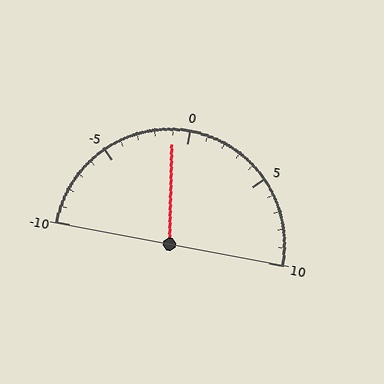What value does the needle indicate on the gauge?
The needle indicates approximately -1.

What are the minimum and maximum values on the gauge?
The gauge ranges from -10 to 10.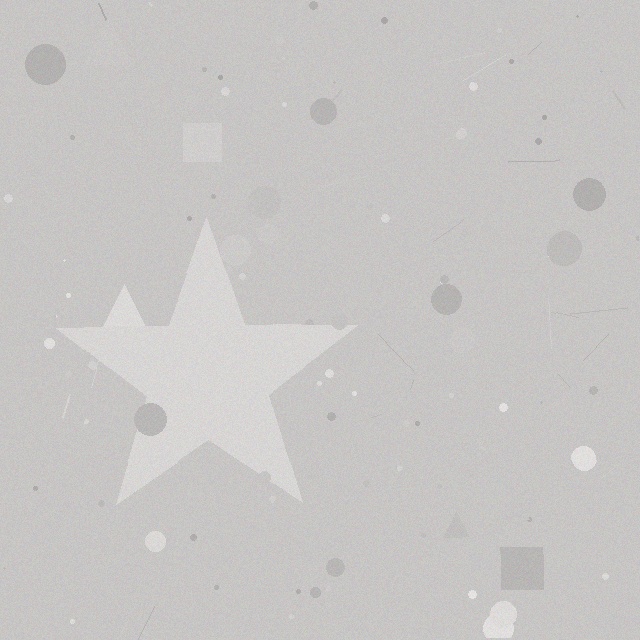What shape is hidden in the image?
A star is hidden in the image.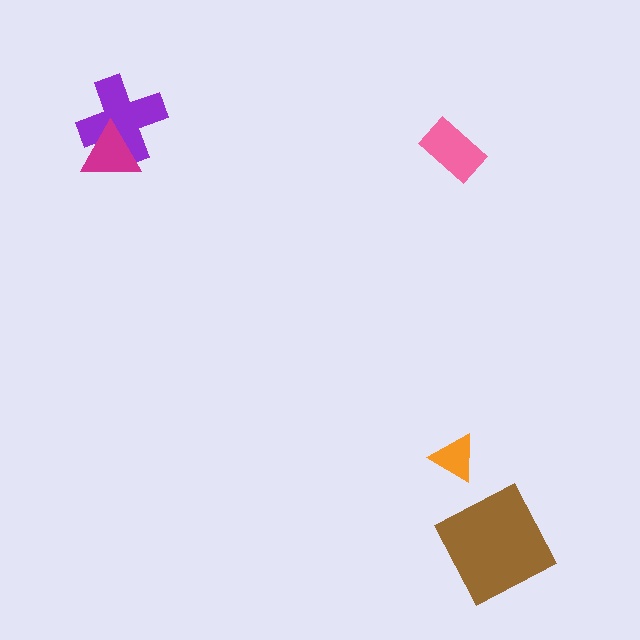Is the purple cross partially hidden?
Yes, it is partially covered by another shape.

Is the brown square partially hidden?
No, no other shape covers it.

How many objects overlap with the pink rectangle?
0 objects overlap with the pink rectangle.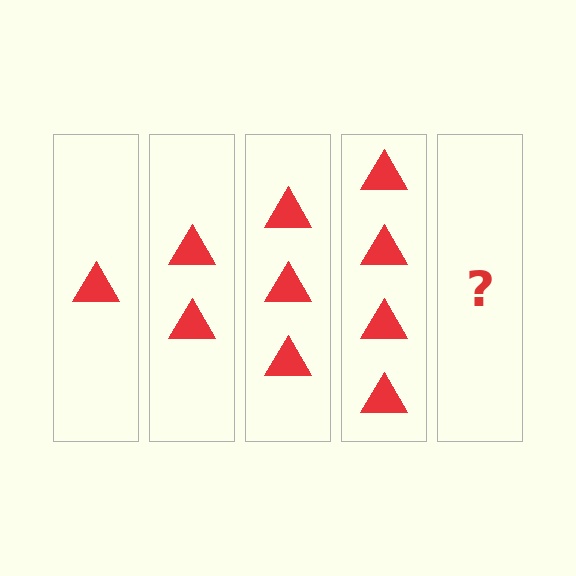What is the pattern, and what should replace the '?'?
The pattern is that each step adds one more triangle. The '?' should be 5 triangles.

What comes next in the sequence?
The next element should be 5 triangles.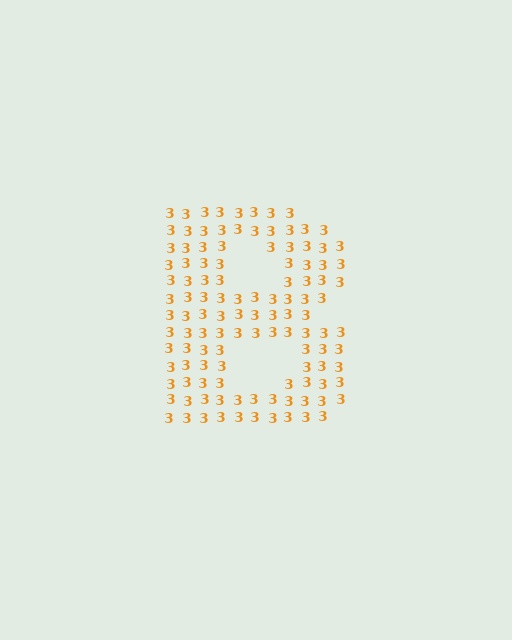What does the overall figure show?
The overall figure shows the letter B.